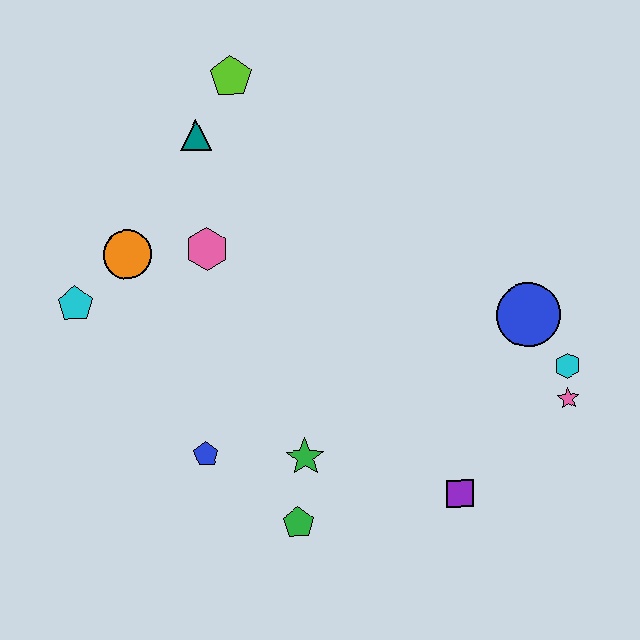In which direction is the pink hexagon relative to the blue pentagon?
The pink hexagon is above the blue pentagon.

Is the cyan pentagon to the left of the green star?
Yes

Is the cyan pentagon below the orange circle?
Yes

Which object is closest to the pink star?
The cyan hexagon is closest to the pink star.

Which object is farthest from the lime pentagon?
The purple square is farthest from the lime pentagon.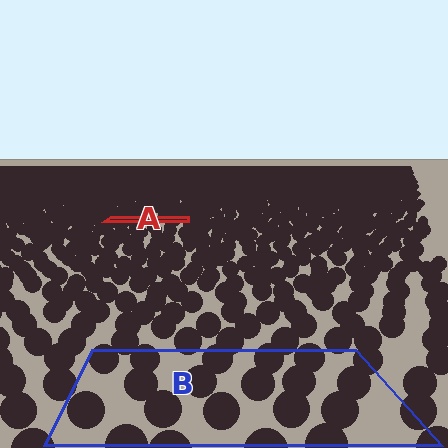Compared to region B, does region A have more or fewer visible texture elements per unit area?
Region A has more texture elements per unit area — they are packed more densely because it is farther away.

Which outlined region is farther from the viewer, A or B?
Region A is farther from the viewer — the texture elements inside it appear smaller and more densely packed.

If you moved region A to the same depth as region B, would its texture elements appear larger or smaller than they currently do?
They would appear larger. At a closer depth, the same texture elements are projected at a bigger on-screen size.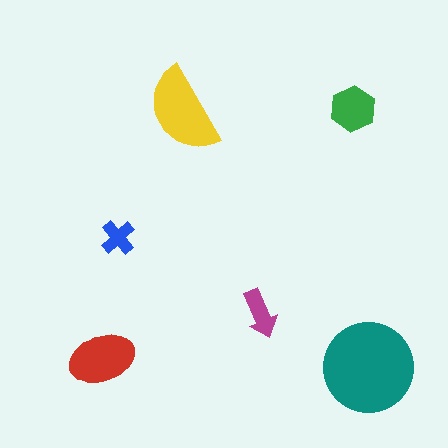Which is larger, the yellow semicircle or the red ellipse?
The yellow semicircle.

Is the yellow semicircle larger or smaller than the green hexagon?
Larger.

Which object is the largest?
The teal circle.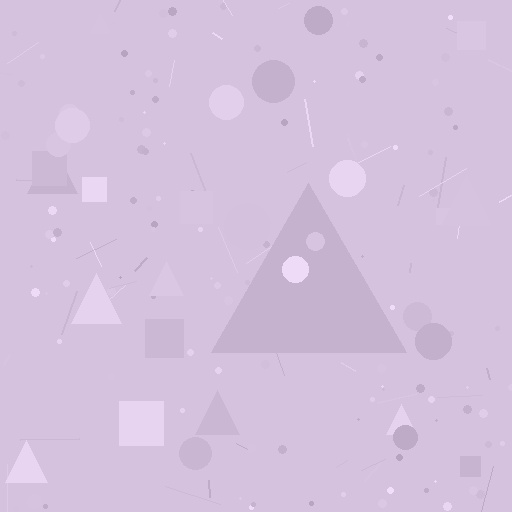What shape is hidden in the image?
A triangle is hidden in the image.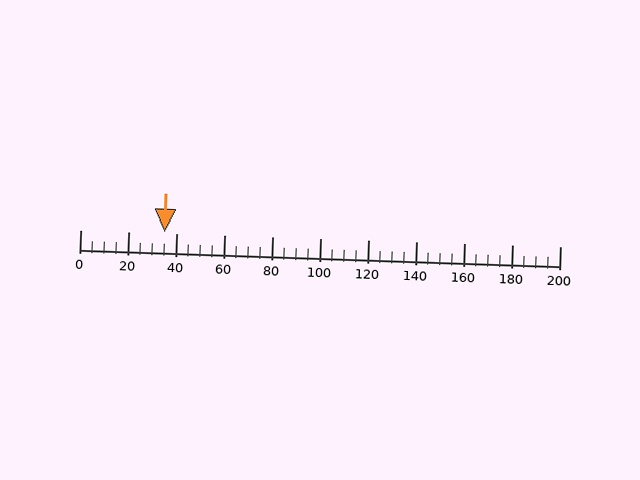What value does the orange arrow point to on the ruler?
The orange arrow points to approximately 35.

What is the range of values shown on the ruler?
The ruler shows values from 0 to 200.